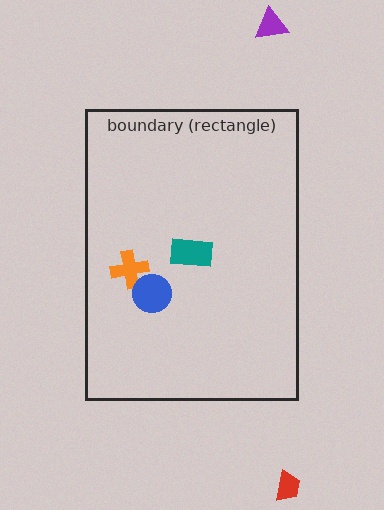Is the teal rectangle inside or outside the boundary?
Inside.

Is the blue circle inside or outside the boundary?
Inside.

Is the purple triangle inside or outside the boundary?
Outside.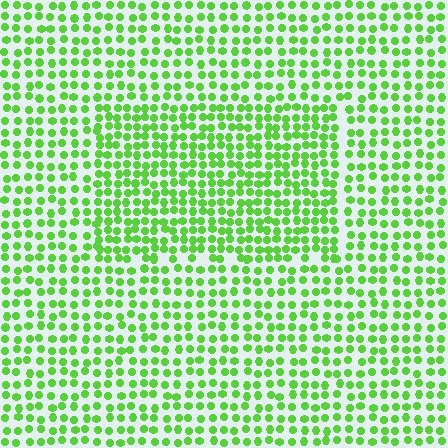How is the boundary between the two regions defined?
The boundary is defined by a change in element density (approximately 1.5x ratio). All elements are the same color, size, and shape.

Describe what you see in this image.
The image contains small lime elements arranged at two different densities. A rectangle-shaped region is visible where the elements are more densely packed than the surrounding area.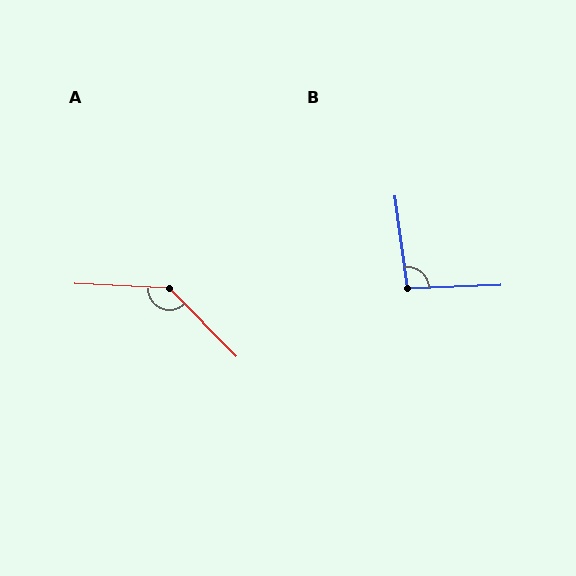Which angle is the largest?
A, at approximately 137 degrees.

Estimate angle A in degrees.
Approximately 137 degrees.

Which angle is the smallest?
B, at approximately 96 degrees.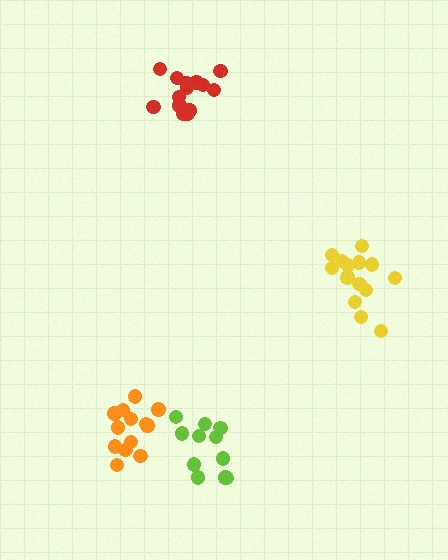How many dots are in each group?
Group 1: 11 dots, Group 2: 13 dots, Group 3: 14 dots, Group 4: 14 dots (52 total).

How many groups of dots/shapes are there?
There are 4 groups.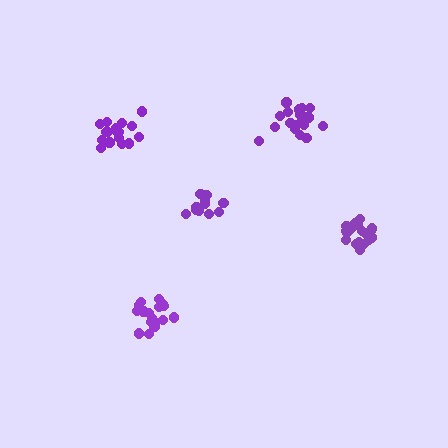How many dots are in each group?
Group 1: 19 dots, Group 2: 18 dots, Group 3: 17 dots, Group 4: 18 dots, Group 5: 15 dots (87 total).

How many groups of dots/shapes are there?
There are 5 groups.